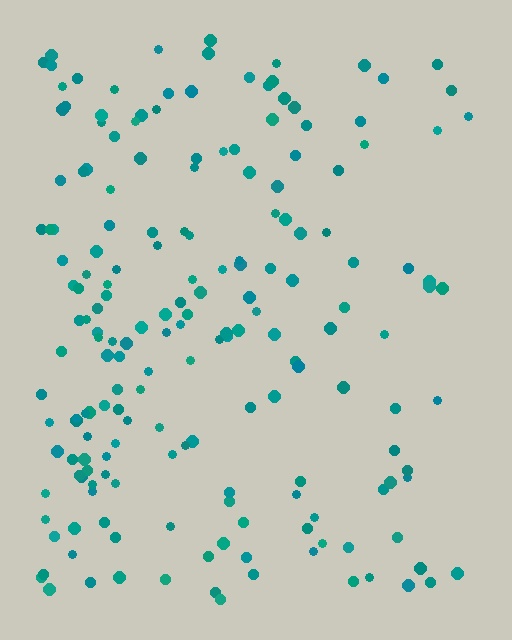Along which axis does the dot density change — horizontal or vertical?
Horizontal.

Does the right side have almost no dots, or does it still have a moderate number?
Still a moderate number, just noticeably fewer than the left.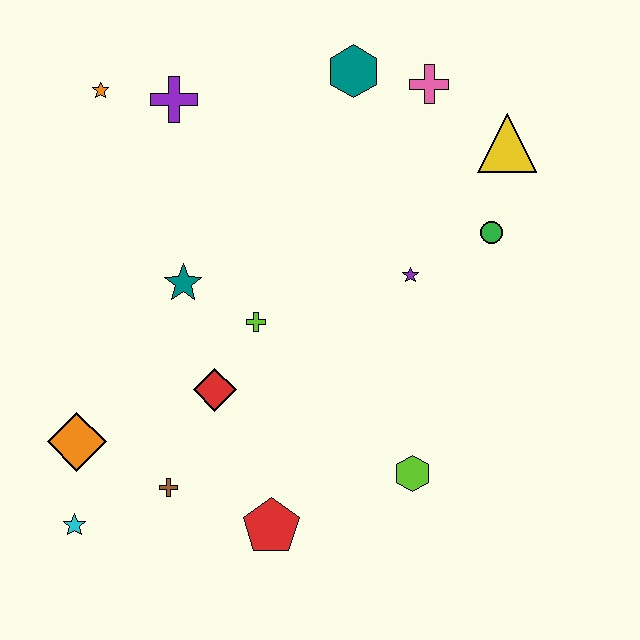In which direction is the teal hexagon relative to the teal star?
The teal hexagon is above the teal star.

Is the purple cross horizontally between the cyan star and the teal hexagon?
Yes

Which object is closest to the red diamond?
The lime cross is closest to the red diamond.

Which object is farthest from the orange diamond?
The yellow triangle is farthest from the orange diamond.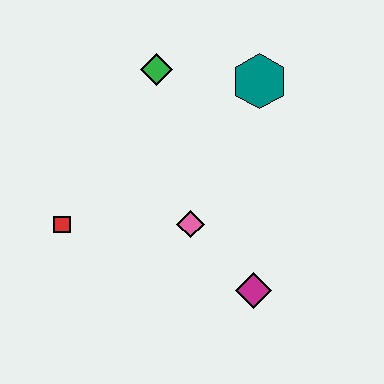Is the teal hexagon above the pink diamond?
Yes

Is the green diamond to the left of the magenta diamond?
Yes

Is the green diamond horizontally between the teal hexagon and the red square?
Yes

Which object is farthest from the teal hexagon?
The red square is farthest from the teal hexagon.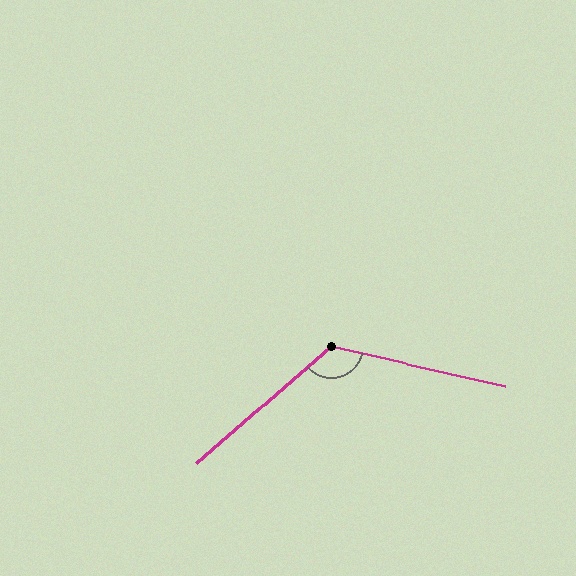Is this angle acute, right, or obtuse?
It is obtuse.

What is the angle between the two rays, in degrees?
Approximately 126 degrees.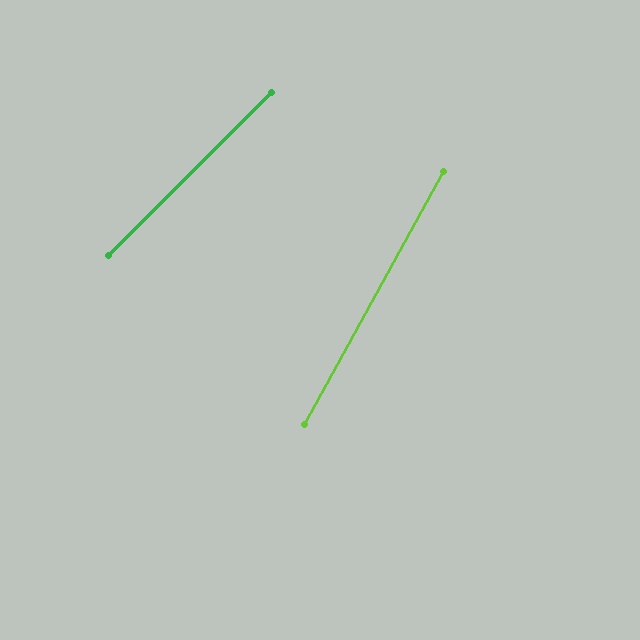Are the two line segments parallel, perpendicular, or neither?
Neither parallel nor perpendicular — they differ by about 16°.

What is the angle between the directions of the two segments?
Approximately 16 degrees.